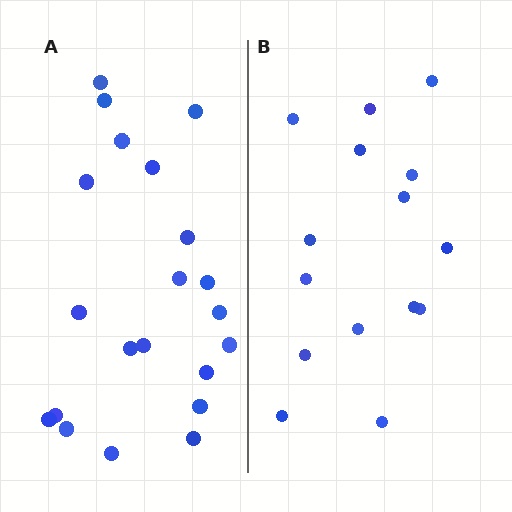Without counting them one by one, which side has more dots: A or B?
Region A (the left region) has more dots.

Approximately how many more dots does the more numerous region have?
Region A has about 6 more dots than region B.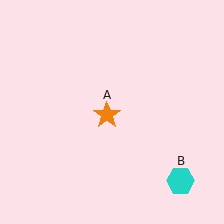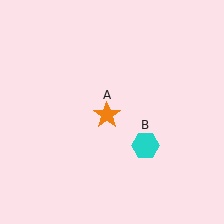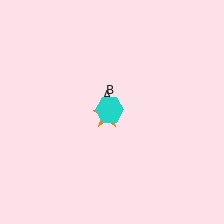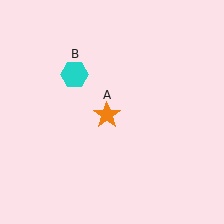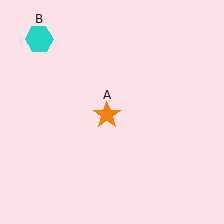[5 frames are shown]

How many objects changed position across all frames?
1 object changed position: cyan hexagon (object B).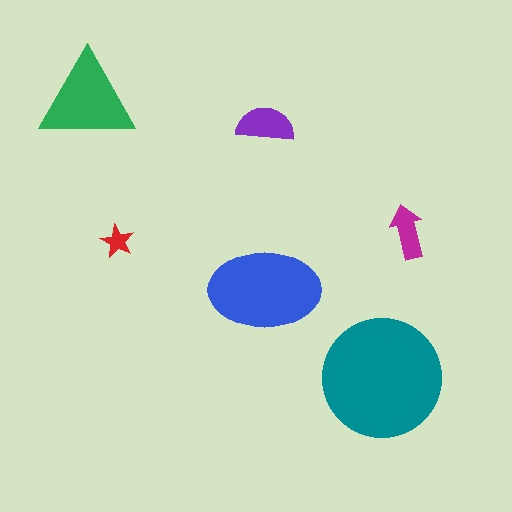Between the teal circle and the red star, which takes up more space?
The teal circle.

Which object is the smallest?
The red star.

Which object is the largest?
The teal circle.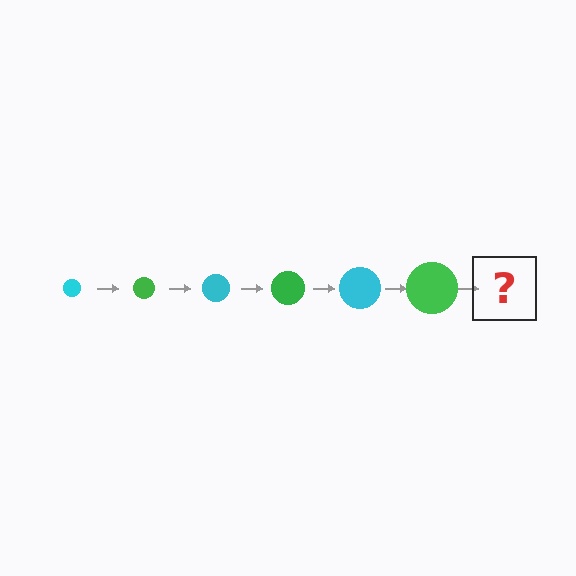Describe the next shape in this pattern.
It should be a cyan circle, larger than the previous one.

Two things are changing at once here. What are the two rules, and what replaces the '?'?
The two rules are that the circle grows larger each step and the color cycles through cyan and green. The '?' should be a cyan circle, larger than the previous one.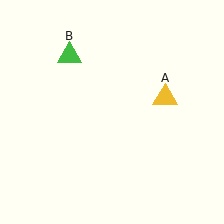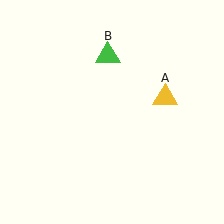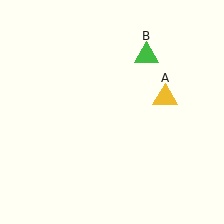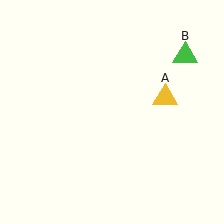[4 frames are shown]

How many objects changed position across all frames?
1 object changed position: green triangle (object B).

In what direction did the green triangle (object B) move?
The green triangle (object B) moved right.